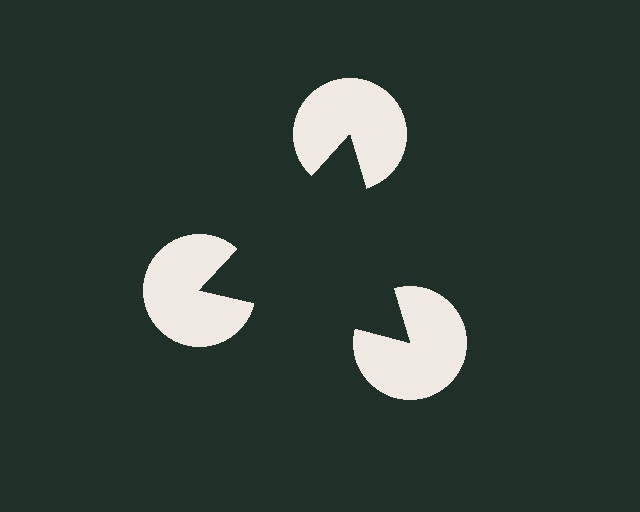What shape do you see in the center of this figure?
An illusory triangle — its edges are inferred from the aligned wedge cuts in the pac-man discs, not physically drawn.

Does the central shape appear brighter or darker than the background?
It typically appears slightly darker than the background, even though no actual brightness change is drawn.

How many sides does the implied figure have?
3 sides.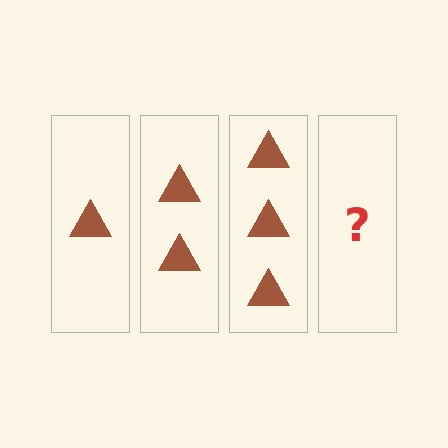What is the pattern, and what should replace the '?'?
The pattern is that each step adds one more triangle. The '?' should be 4 triangles.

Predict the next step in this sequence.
The next step is 4 triangles.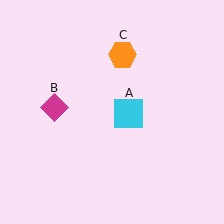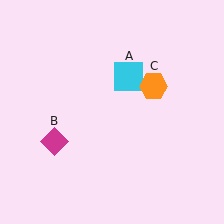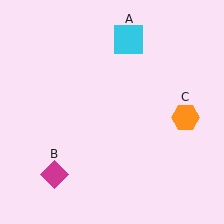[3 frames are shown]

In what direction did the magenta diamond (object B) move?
The magenta diamond (object B) moved down.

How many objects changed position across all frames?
3 objects changed position: cyan square (object A), magenta diamond (object B), orange hexagon (object C).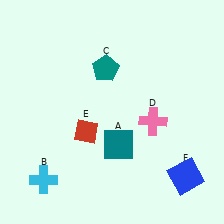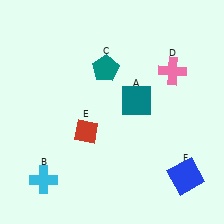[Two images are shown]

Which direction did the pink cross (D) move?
The pink cross (D) moved up.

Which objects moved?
The objects that moved are: the teal square (A), the pink cross (D).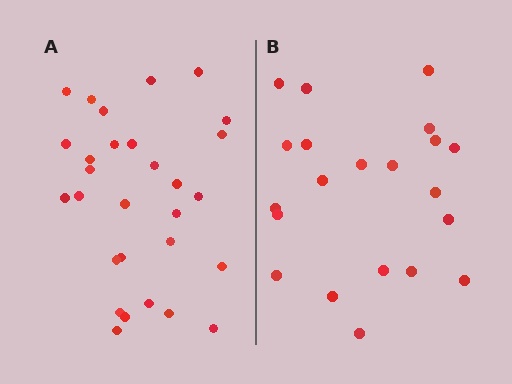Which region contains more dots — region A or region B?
Region A (the left region) has more dots.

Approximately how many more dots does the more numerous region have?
Region A has roughly 8 or so more dots than region B.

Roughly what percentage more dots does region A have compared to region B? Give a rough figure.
About 40% more.